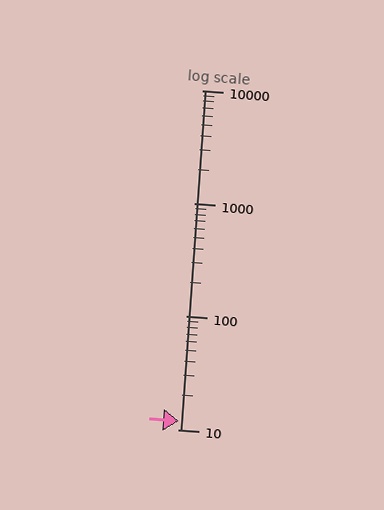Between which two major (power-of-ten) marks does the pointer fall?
The pointer is between 10 and 100.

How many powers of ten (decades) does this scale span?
The scale spans 3 decades, from 10 to 10000.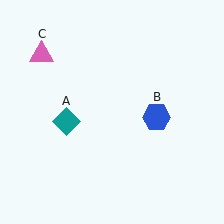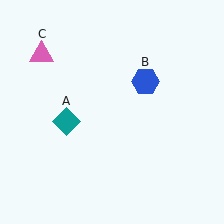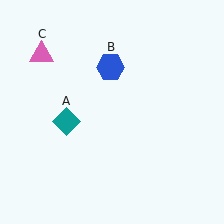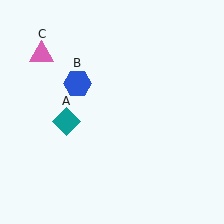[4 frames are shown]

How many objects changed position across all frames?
1 object changed position: blue hexagon (object B).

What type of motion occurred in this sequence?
The blue hexagon (object B) rotated counterclockwise around the center of the scene.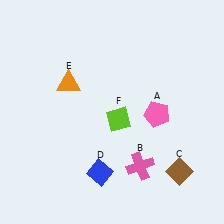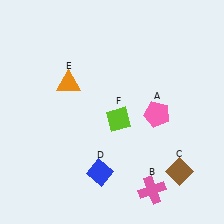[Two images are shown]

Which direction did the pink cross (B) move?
The pink cross (B) moved down.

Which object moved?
The pink cross (B) moved down.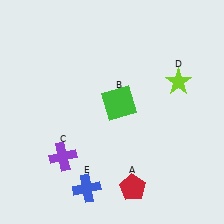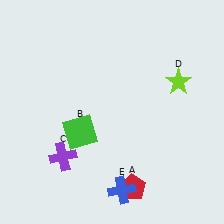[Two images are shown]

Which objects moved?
The objects that moved are: the green square (B), the blue cross (E).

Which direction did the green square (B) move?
The green square (B) moved left.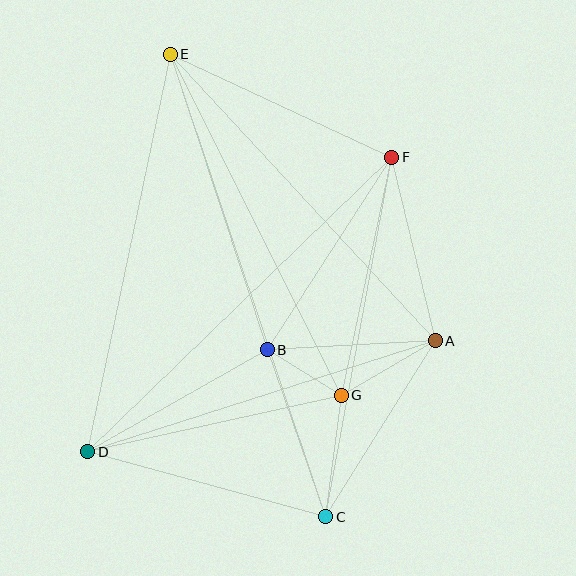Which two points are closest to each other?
Points B and G are closest to each other.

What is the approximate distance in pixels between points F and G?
The distance between F and G is approximately 243 pixels.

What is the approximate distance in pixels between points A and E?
The distance between A and E is approximately 390 pixels.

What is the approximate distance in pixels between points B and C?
The distance between B and C is approximately 177 pixels.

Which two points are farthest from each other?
Points C and E are farthest from each other.